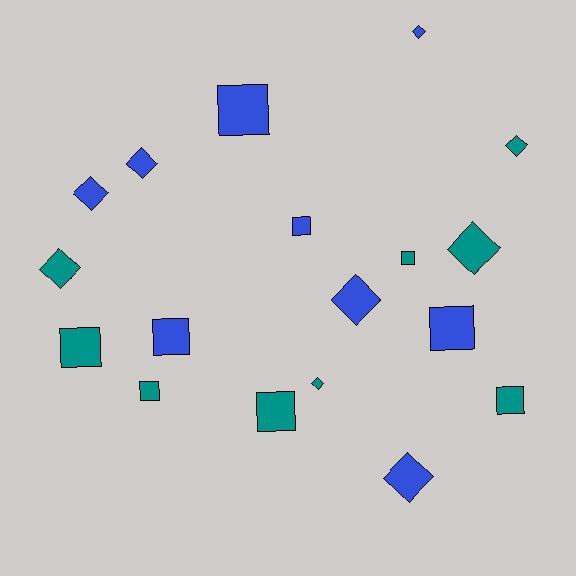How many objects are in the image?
There are 18 objects.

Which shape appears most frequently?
Diamond, with 9 objects.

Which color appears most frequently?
Teal, with 9 objects.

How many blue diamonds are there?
There are 5 blue diamonds.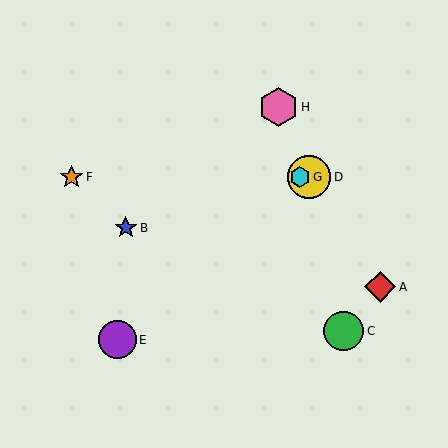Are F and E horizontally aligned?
No, F is at y≈177 and E is at y≈340.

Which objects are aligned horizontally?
Objects D, F, G are aligned horizontally.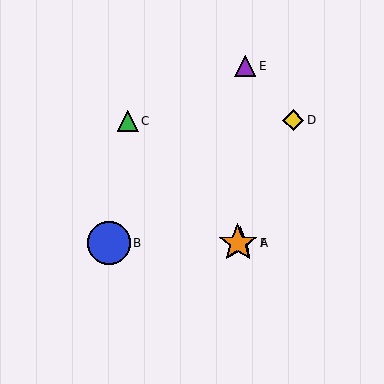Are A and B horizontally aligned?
Yes, both are at y≈243.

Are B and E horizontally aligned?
No, B is at y≈243 and E is at y≈66.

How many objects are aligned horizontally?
3 objects (A, B, F) are aligned horizontally.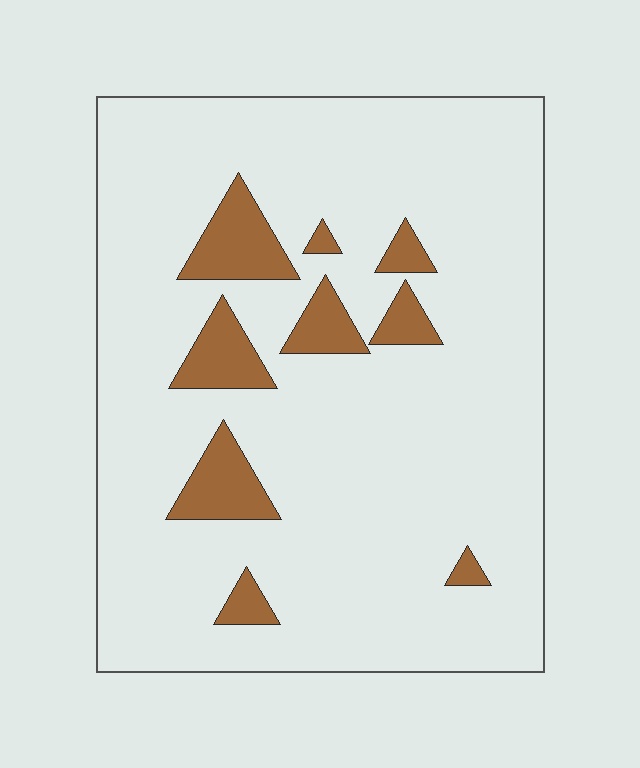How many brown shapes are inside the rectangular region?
9.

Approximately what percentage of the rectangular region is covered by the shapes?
Approximately 10%.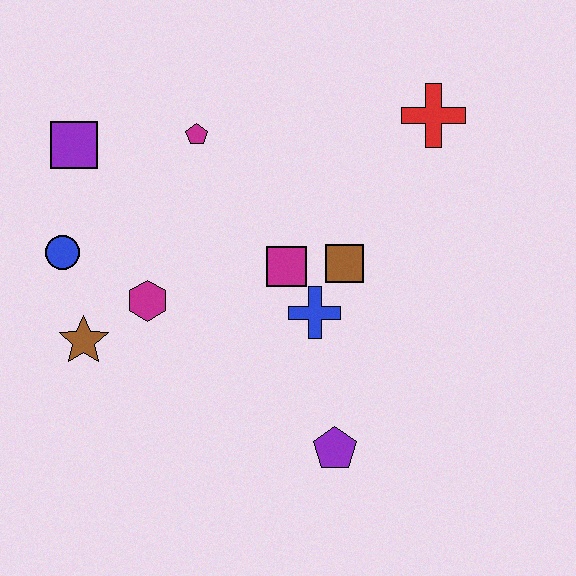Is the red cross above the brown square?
Yes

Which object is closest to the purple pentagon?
The blue cross is closest to the purple pentagon.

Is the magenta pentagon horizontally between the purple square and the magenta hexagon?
No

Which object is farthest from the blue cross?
The purple square is farthest from the blue cross.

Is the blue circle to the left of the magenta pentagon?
Yes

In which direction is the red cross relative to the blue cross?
The red cross is above the blue cross.